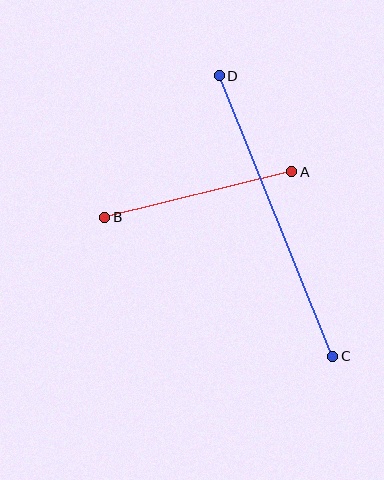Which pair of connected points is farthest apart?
Points C and D are farthest apart.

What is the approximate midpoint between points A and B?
The midpoint is at approximately (198, 194) pixels.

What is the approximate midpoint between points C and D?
The midpoint is at approximately (276, 216) pixels.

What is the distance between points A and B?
The distance is approximately 192 pixels.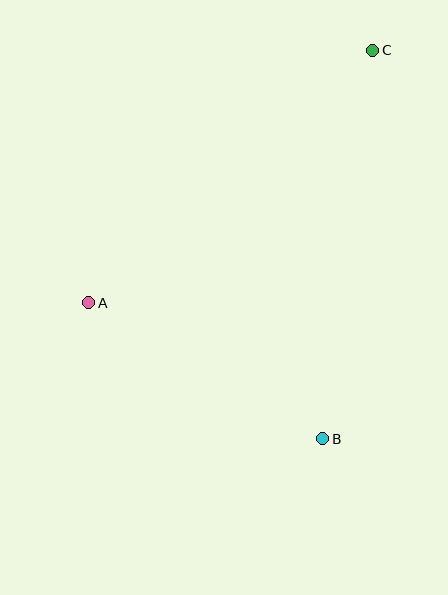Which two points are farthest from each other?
Points B and C are farthest from each other.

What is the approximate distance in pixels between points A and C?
The distance between A and C is approximately 380 pixels.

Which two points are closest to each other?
Points A and B are closest to each other.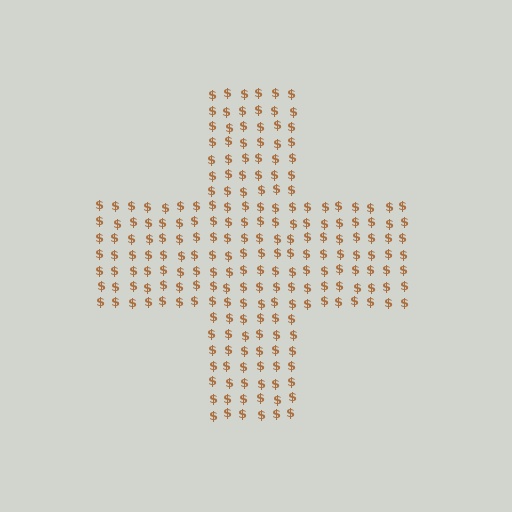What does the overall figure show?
The overall figure shows a cross.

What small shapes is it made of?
It is made of small dollar signs.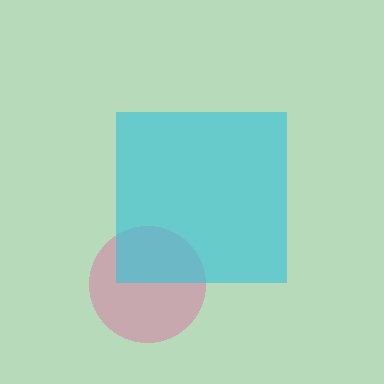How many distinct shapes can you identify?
There are 2 distinct shapes: a pink circle, a cyan square.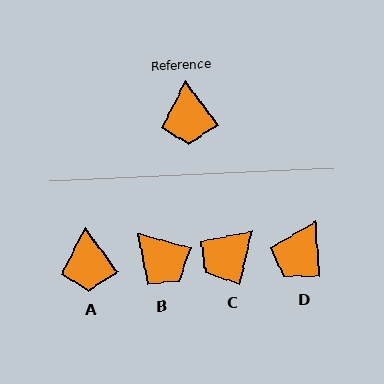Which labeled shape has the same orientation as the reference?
A.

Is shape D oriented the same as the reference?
No, it is off by about 33 degrees.